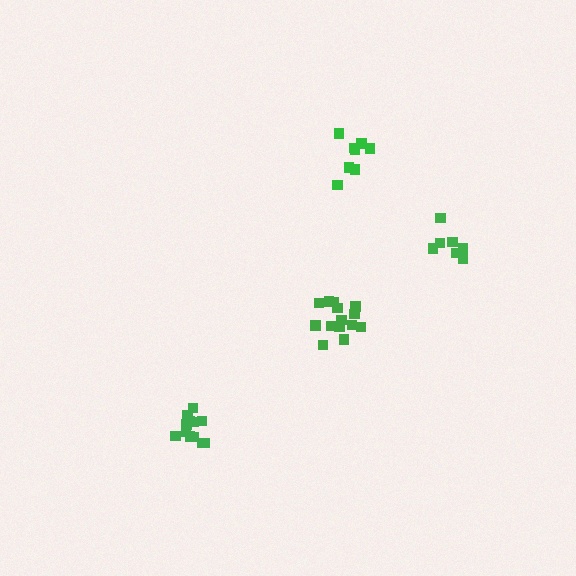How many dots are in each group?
Group 1: 14 dots, Group 2: 12 dots, Group 3: 8 dots, Group 4: 8 dots (42 total).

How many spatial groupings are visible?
There are 4 spatial groupings.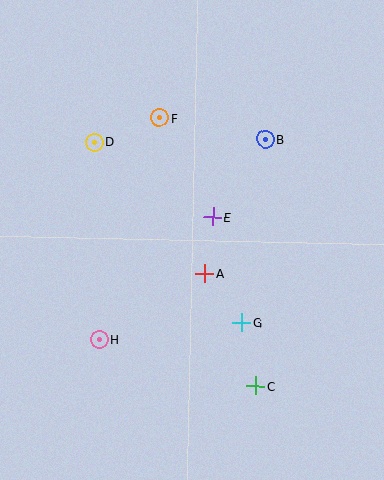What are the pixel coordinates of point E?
Point E is at (213, 217).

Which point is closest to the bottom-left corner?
Point H is closest to the bottom-left corner.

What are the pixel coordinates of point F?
Point F is at (160, 118).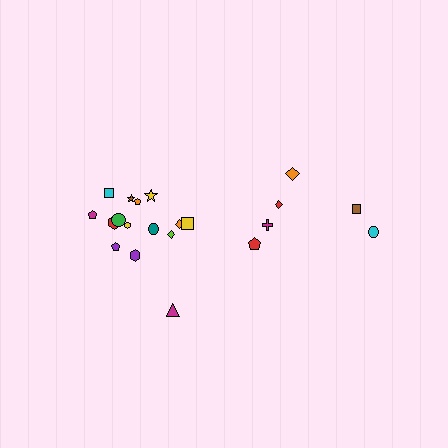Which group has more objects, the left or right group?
The left group.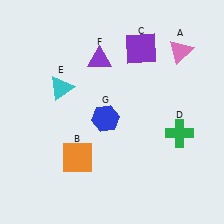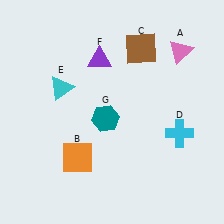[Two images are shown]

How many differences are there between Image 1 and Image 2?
There are 3 differences between the two images.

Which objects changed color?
C changed from purple to brown. D changed from green to cyan. G changed from blue to teal.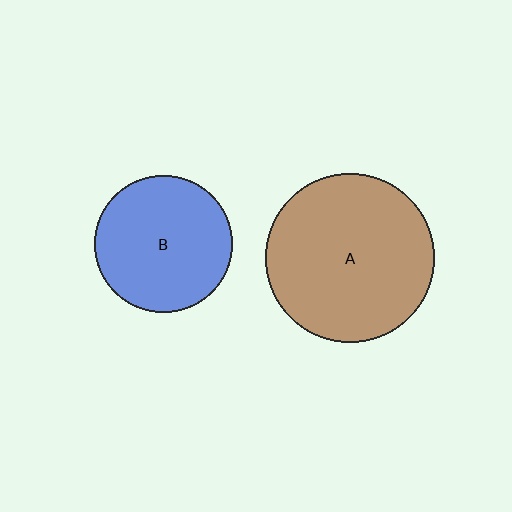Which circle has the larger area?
Circle A (brown).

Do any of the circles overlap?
No, none of the circles overlap.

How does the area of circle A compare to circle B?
Approximately 1.5 times.